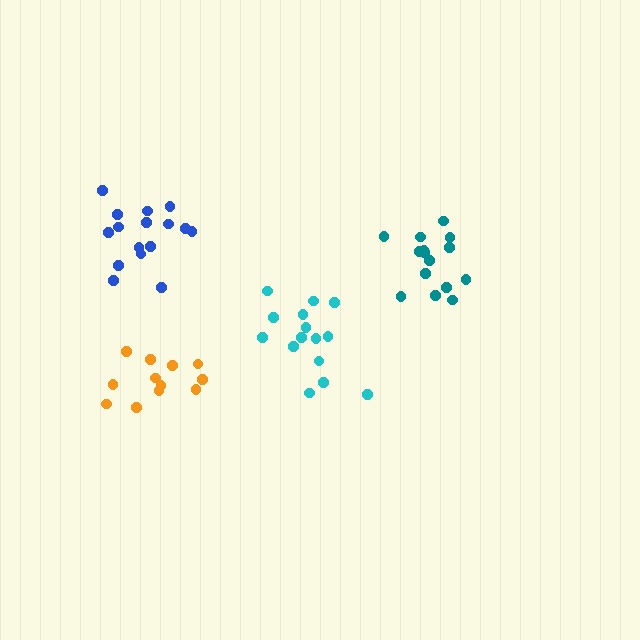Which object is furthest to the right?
The teal cluster is rightmost.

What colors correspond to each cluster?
The clusters are colored: teal, cyan, orange, blue.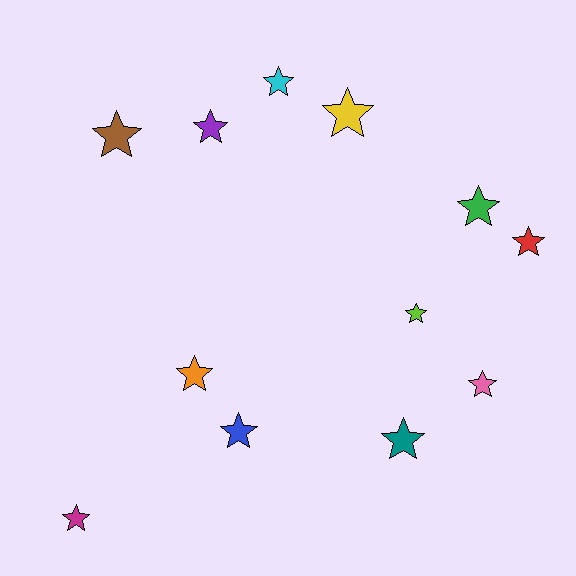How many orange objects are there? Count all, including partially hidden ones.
There is 1 orange object.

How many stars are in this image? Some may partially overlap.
There are 12 stars.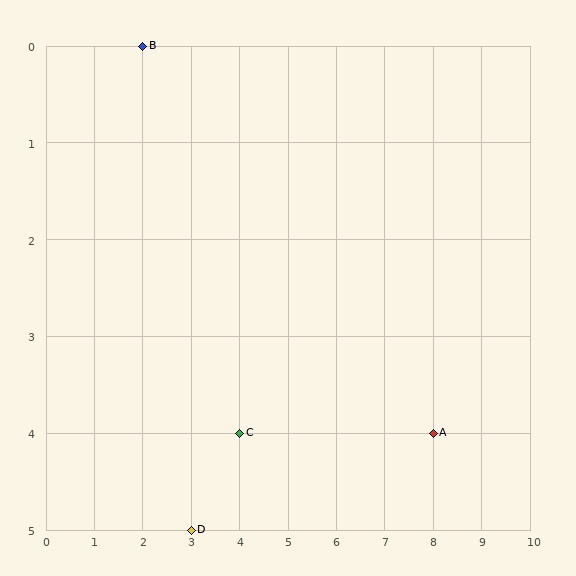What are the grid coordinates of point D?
Point D is at grid coordinates (3, 5).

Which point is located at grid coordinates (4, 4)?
Point C is at (4, 4).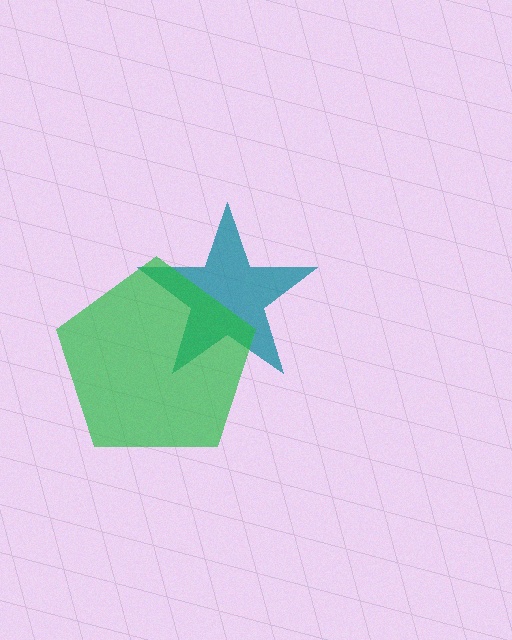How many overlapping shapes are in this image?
There are 2 overlapping shapes in the image.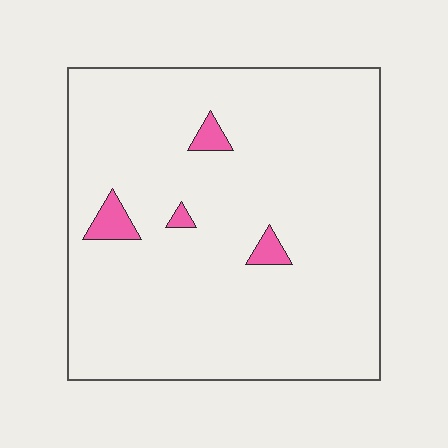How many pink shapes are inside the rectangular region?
4.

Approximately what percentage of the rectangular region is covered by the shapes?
Approximately 5%.